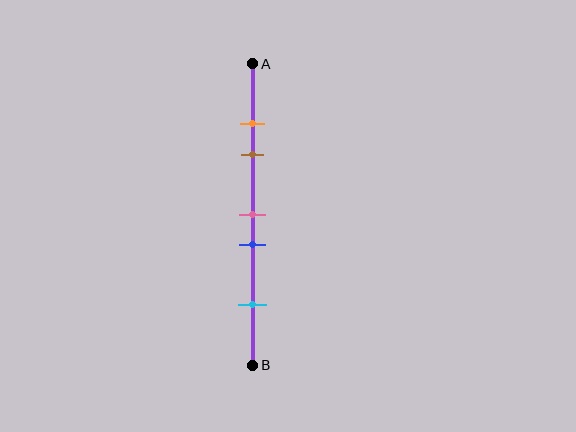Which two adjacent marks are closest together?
The orange and brown marks are the closest adjacent pair.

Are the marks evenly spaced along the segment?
No, the marks are not evenly spaced.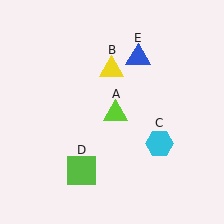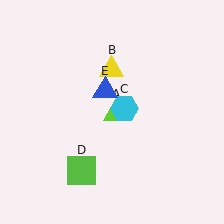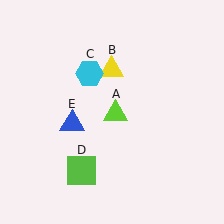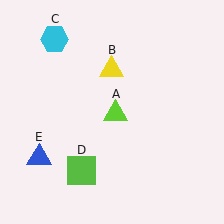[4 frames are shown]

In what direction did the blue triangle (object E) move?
The blue triangle (object E) moved down and to the left.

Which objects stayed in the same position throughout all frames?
Lime triangle (object A) and yellow triangle (object B) and lime square (object D) remained stationary.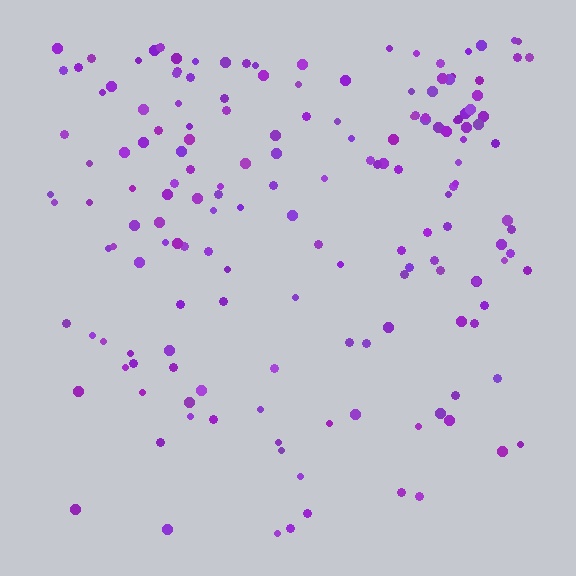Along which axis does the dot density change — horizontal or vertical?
Vertical.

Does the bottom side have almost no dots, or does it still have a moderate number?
Still a moderate number, just noticeably fewer than the top.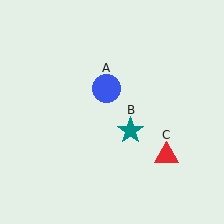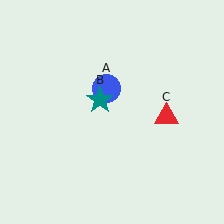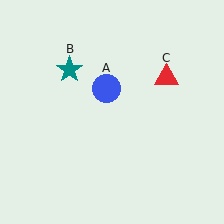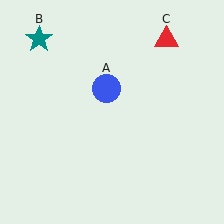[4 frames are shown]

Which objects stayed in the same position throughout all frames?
Blue circle (object A) remained stationary.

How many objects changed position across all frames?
2 objects changed position: teal star (object B), red triangle (object C).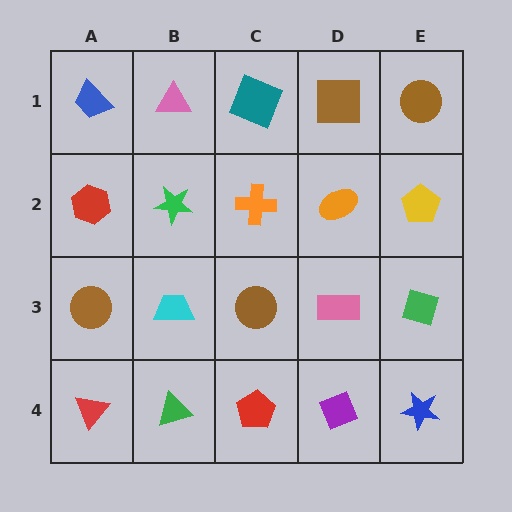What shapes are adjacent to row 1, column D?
An orange ellipse (row 2, column D), a teal square (row 1, column C), a brown circle (row 1, column E).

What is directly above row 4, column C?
A brown circle.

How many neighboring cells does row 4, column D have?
3.